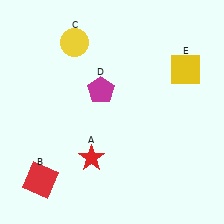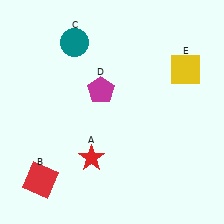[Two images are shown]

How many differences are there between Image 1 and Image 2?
There is 1 difference between the two images.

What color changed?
The circle (C) changed from yellow in Image 1 to teal in Image 2.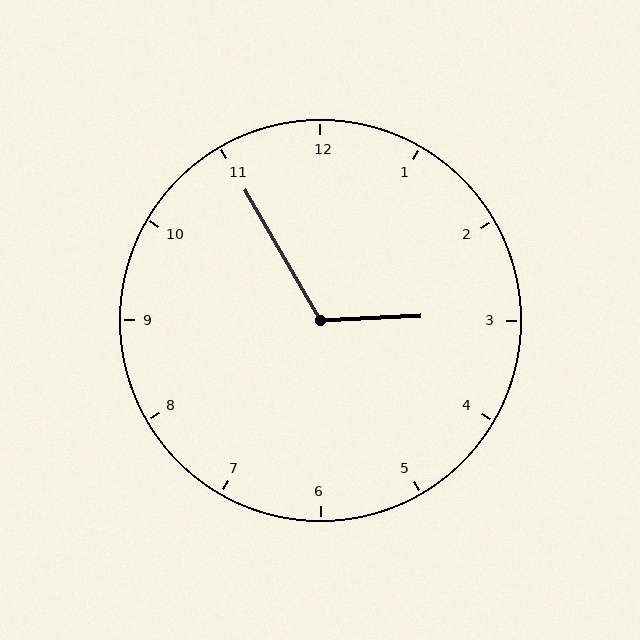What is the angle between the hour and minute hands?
Approximately 118 degrees.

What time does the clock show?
2:55.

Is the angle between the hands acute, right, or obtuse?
It is obtuse.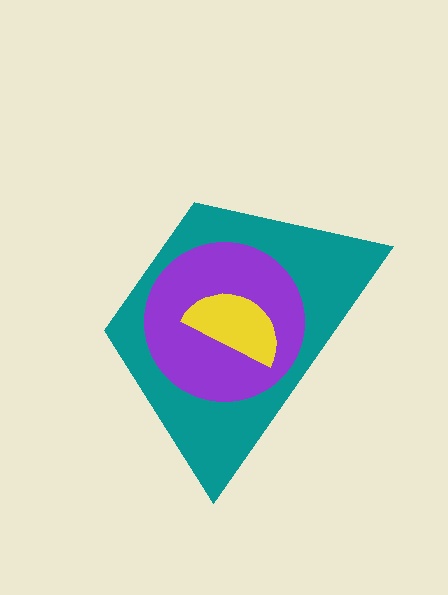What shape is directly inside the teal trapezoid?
The purple circle.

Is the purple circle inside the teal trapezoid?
Yes.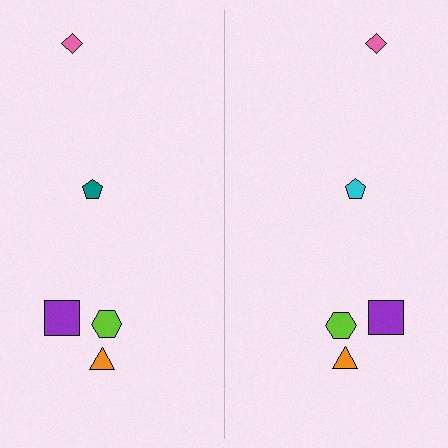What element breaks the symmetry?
The cyan pentagon on the right side breaks the symmetry — its mirror counterpart is teal.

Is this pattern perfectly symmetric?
No, the pattern is not perfectly symmetric. The cyan pentagon on the right side breaks the symmetry — its mirror counterpart is teal.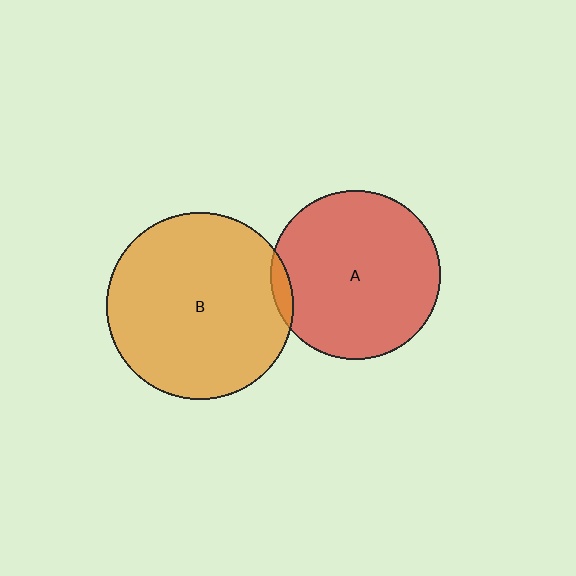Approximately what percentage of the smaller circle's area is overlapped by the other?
Approximately 5%.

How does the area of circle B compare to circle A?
Approximately 1.2 times.